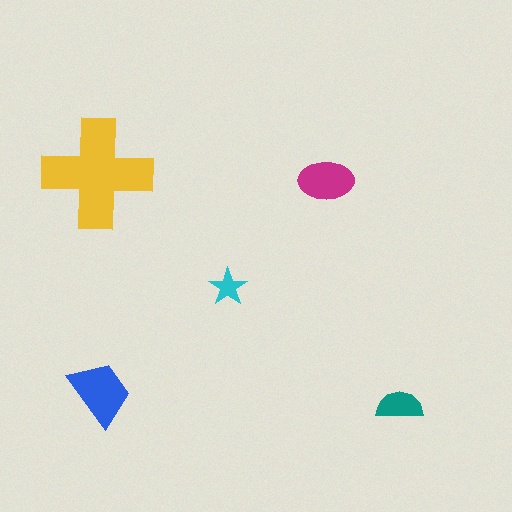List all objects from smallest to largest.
The cyan star, the teal semicircle, the magenta ellipse, the blue trapezoid, the yellow cross.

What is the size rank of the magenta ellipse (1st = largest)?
3rd.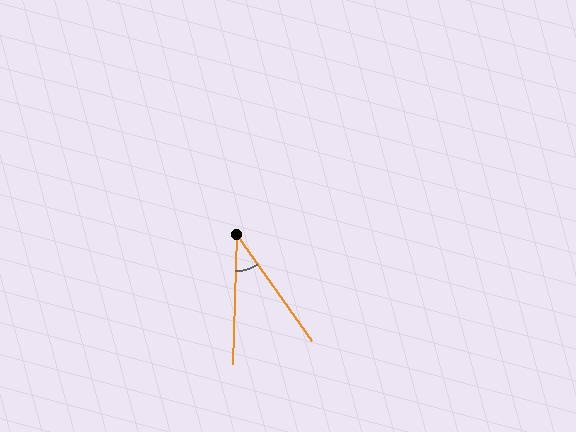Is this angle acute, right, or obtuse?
It is acute.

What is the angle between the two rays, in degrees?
Approximately 37 degrees.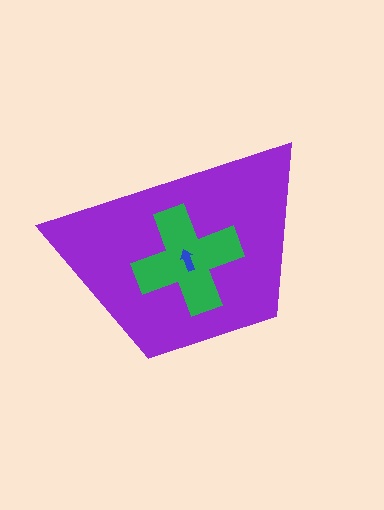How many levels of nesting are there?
3.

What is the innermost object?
The blue arrow.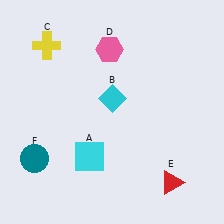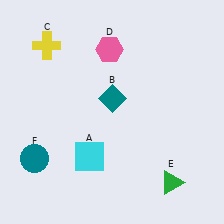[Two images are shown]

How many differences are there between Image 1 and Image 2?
There are 2 differences between the two images.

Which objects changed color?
B changed from cyan to teal. E changed from red to green.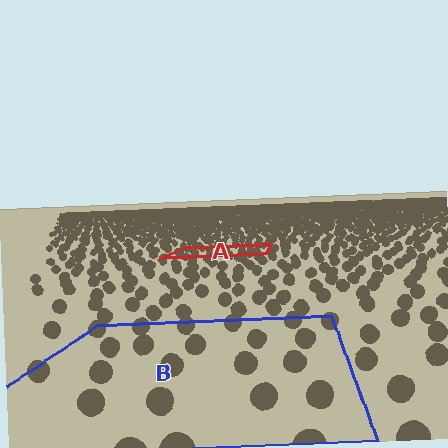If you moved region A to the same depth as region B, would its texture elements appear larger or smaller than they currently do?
They would appear larger. At a closer depth, the same texture elements are projected at a bigger on-screen size.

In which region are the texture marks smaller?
The texture marks are smaller in region A, because it is farther away.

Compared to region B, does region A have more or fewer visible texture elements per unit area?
Region A has more texture elements per unit area — they are packed more densely because it is farther away.